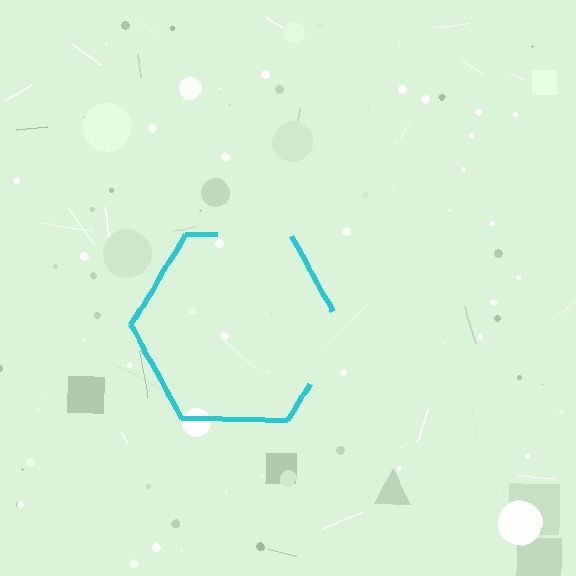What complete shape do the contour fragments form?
The contour fragments form a hexagon.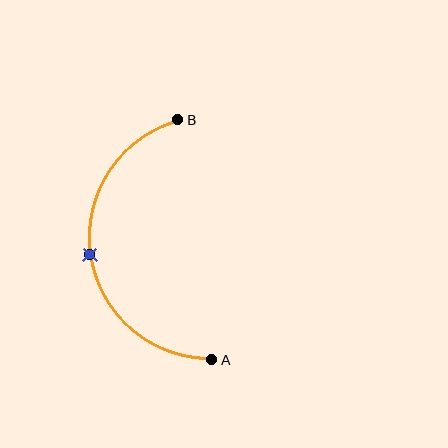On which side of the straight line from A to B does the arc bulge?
The arc bulges to the left of the straight line connecting A and B.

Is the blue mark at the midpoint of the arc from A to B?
Yes. The blue mark lies on the arc at equal arc-length from both A and B — it is the arc midpoint.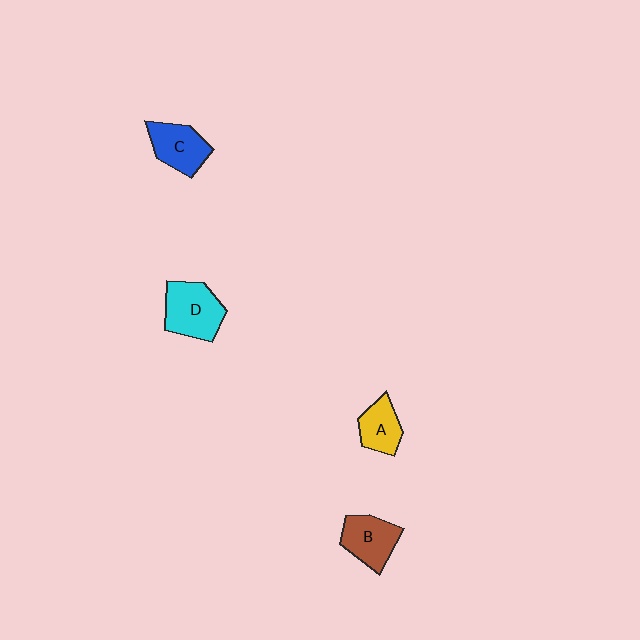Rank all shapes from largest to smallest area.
From largest to smallest: D (cyan), B (brown), C (blue), A (yellow).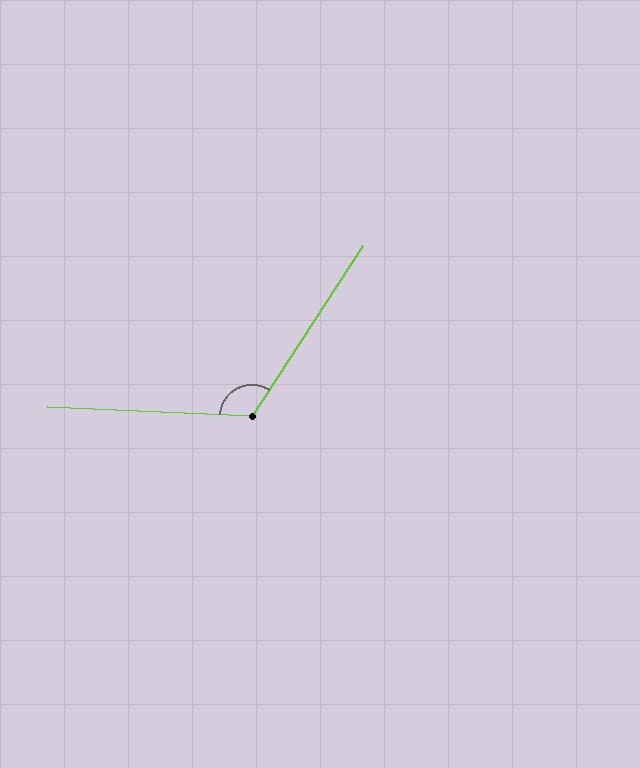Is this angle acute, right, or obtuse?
It is obtuse.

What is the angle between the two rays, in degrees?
Approximately 121 degrees.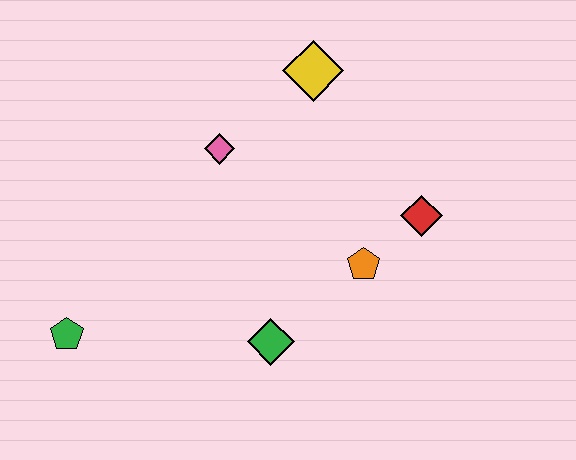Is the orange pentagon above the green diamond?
Yes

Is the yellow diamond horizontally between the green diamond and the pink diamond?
No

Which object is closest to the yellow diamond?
The pink diamond is closest to the yellow diamond.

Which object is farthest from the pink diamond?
The green pentagon is farthest from the pink diamond.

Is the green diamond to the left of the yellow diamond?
Yes